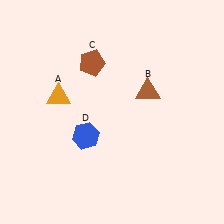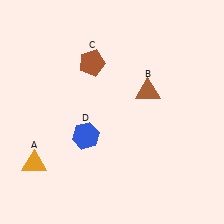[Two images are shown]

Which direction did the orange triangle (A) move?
The orange triangle (A) moved down.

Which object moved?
The orange triangle (A) moved down.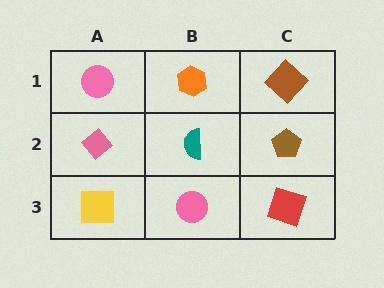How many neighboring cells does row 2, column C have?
3.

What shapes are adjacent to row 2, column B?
An orange hexagon (row 1, column B), a pink circle (row 3, column B), a pink diamond (row 2, column A), a brown pentagon (row 2, column C).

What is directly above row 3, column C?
A brown pentagon.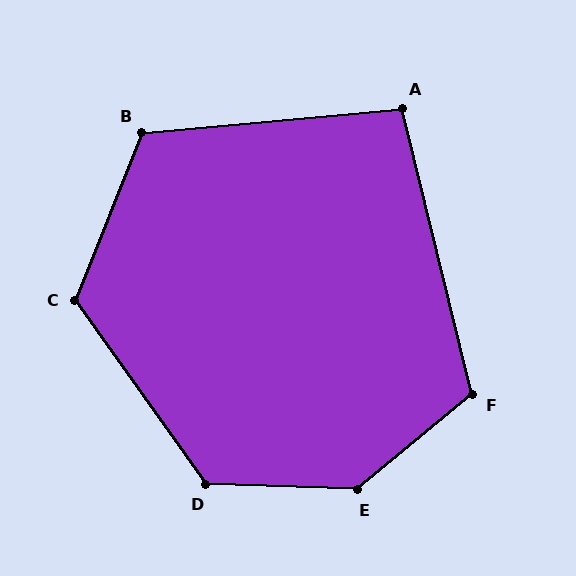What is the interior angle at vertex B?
Approximately 117 degrees (obtuse).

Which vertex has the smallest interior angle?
A, at approximately 98 degrees.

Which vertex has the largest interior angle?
E, at approximately 139 degrees.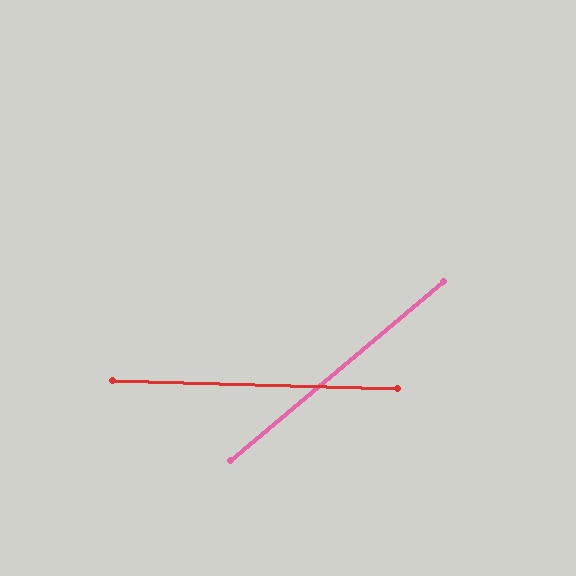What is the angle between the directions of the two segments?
Approximately 42 degrees.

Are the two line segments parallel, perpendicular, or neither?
Neither parallel nor perpendicular — they differ by about 42°.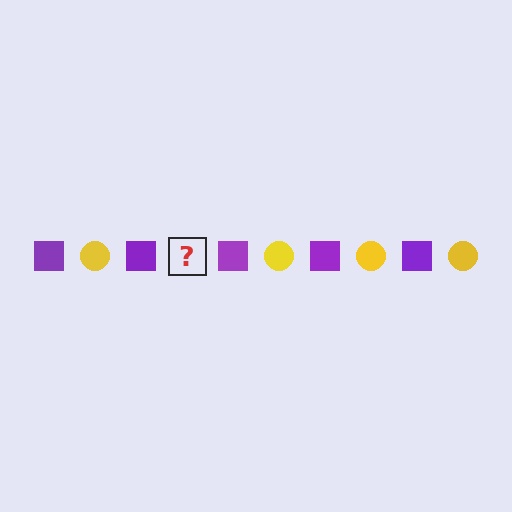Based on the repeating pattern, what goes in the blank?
The blank should be a yellow circle.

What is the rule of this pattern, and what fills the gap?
The rule is that the pattern alternates between purple square and yellow circle. The gap should be filled with a yellow circle.